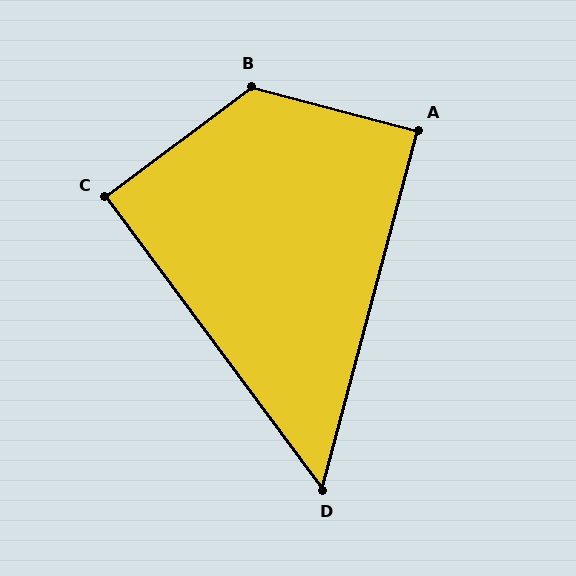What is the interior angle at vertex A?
Approximately 90 degrees (approximately right).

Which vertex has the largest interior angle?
B, at approximately 128 degrees.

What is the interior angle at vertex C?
Approximately 90 degrees (approximately right).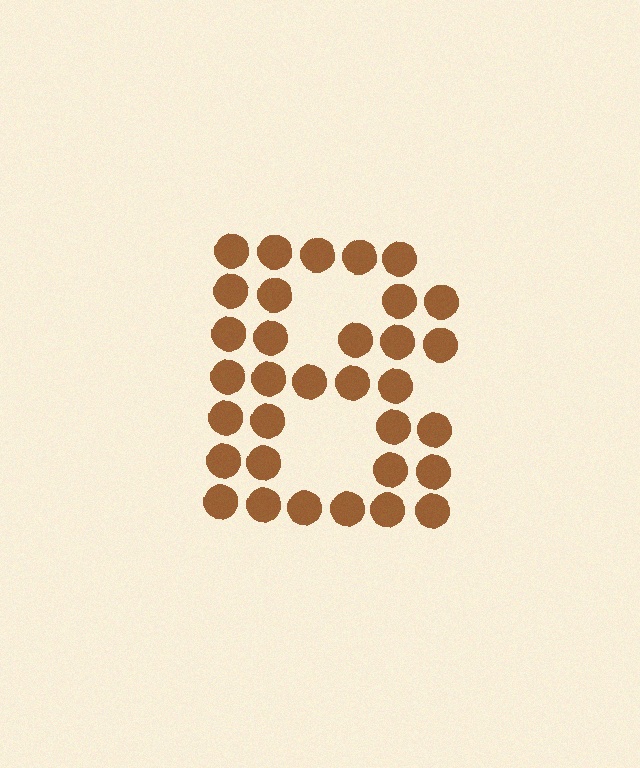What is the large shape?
The large shape is the letter B.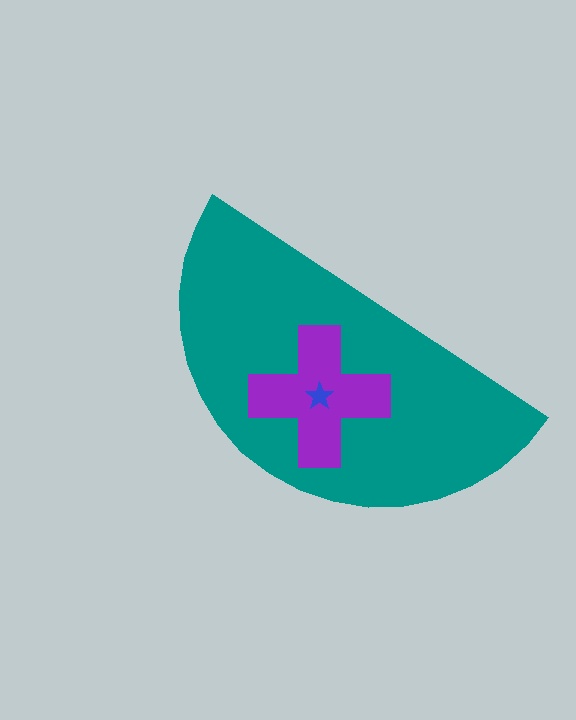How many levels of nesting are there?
3.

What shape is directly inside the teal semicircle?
The purple cross.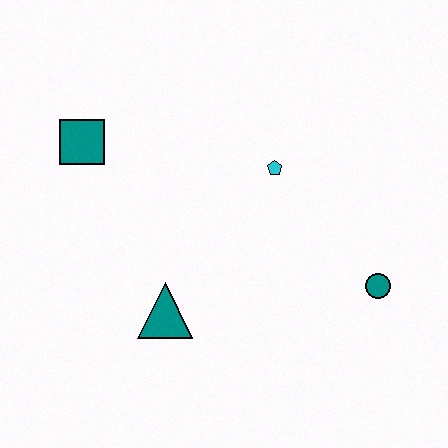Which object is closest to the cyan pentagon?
The teal circle is closest to the cyan pentagon.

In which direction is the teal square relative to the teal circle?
The teal square is to the left of the teal circle.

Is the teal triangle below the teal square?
Yes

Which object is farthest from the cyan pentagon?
The teal square is farthest from the cyan pentagon.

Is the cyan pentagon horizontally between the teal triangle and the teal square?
No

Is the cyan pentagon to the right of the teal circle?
No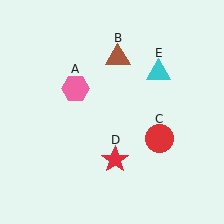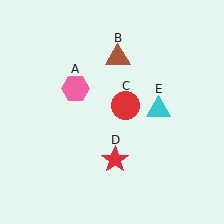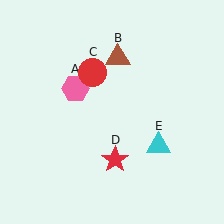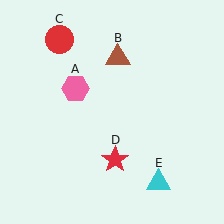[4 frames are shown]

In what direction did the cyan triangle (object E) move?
The cyan triangle (object E) moved down.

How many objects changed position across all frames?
2 objects changed position: red circle (object C), cyan triangle (object E).